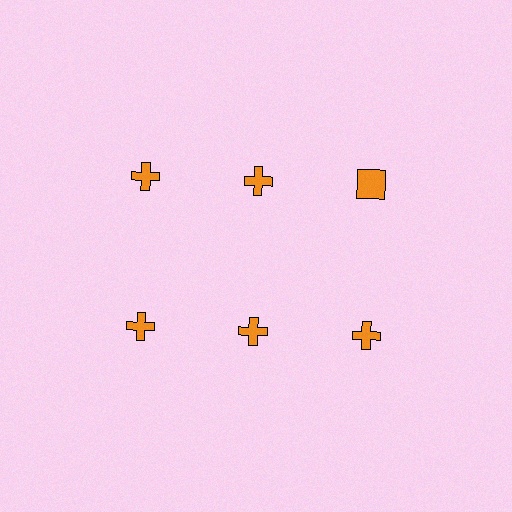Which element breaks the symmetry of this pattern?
The orange square in the top row, center column breaks the symmetry. All other shapes are orange crosses.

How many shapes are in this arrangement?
There are 6 shapes arranged in a grid pattern.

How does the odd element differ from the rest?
It has a different shape: square instead of cross.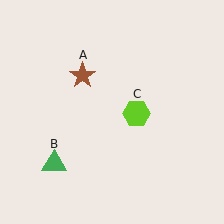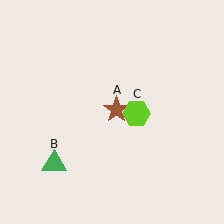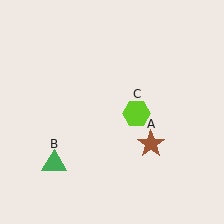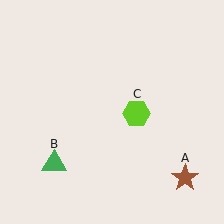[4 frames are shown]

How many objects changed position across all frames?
1 object changed position: brown star (object A).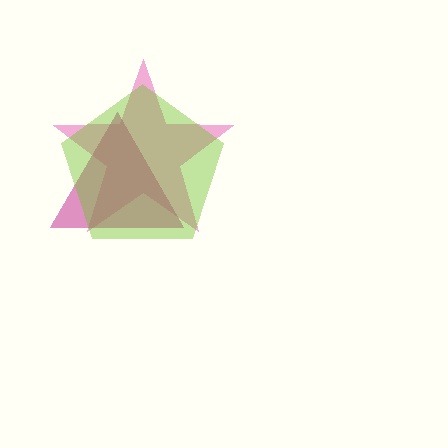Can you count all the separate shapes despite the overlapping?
Yes, there are 3 separate shapes.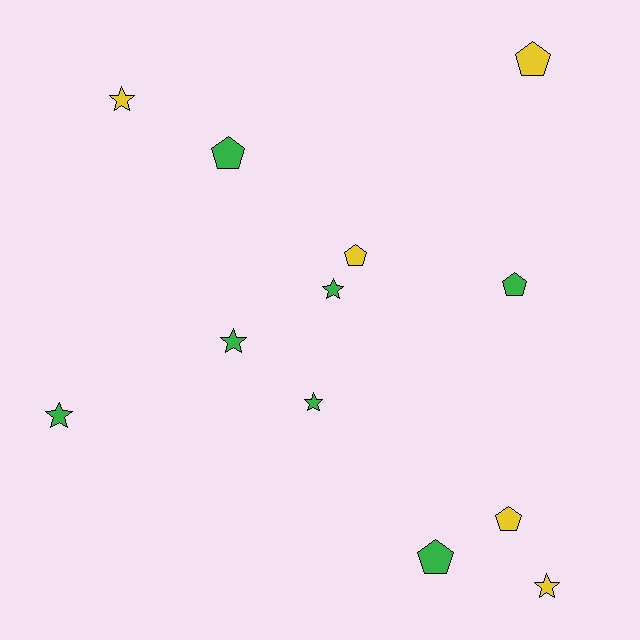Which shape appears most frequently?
Star, with 6 objects.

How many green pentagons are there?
There are 3 green pentagons.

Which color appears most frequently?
Green, with 7 objects.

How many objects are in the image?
There are 12 objects.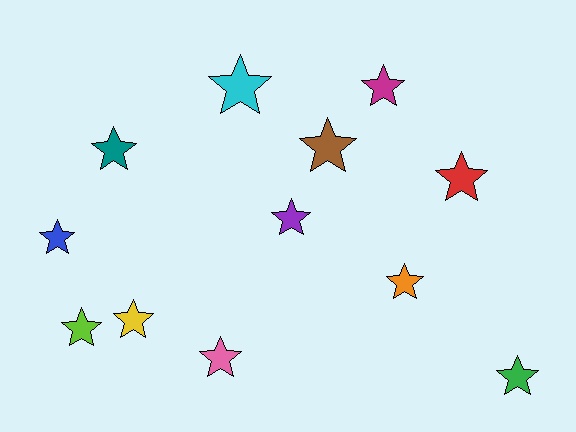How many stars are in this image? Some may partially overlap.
There are 12 stars.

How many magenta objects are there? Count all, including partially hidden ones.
There is 1 magenta object.